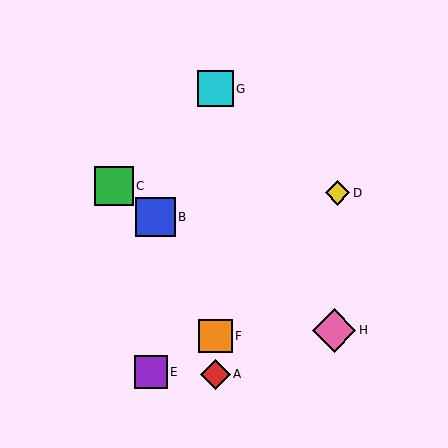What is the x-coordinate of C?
Object C is at x≈114.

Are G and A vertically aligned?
Yes, both are at x≈215.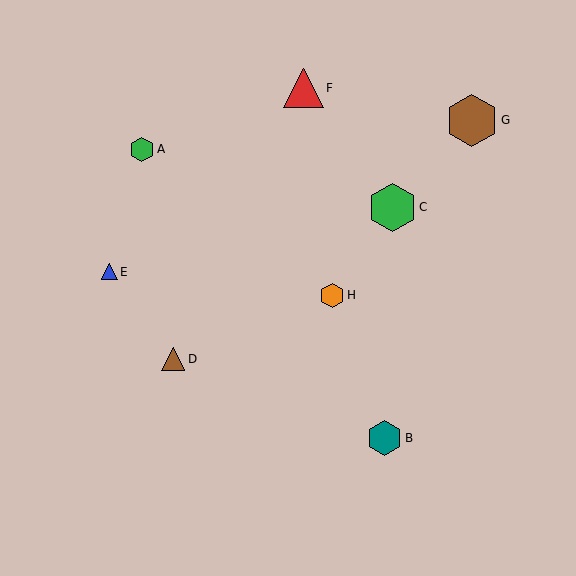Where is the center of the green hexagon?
The center of the green hexagon is at (142, 149).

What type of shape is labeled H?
Shape H is an orange hexagon.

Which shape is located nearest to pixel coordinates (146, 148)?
The green hexagon (labeled A) at (142, 149) is nearest to that location.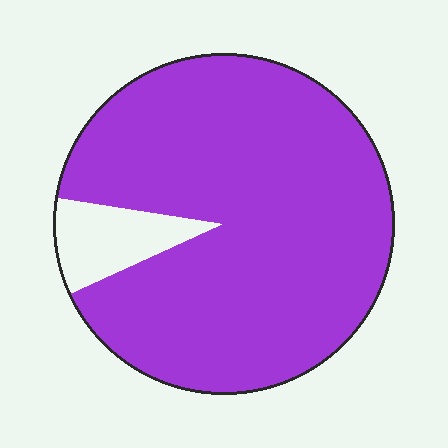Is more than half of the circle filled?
Yes.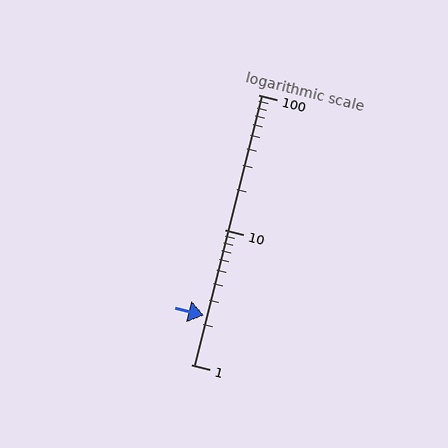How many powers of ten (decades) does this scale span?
The scale spans 2 decades, from 1 to 100.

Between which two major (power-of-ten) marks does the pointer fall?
The pointer is between 1 and 10.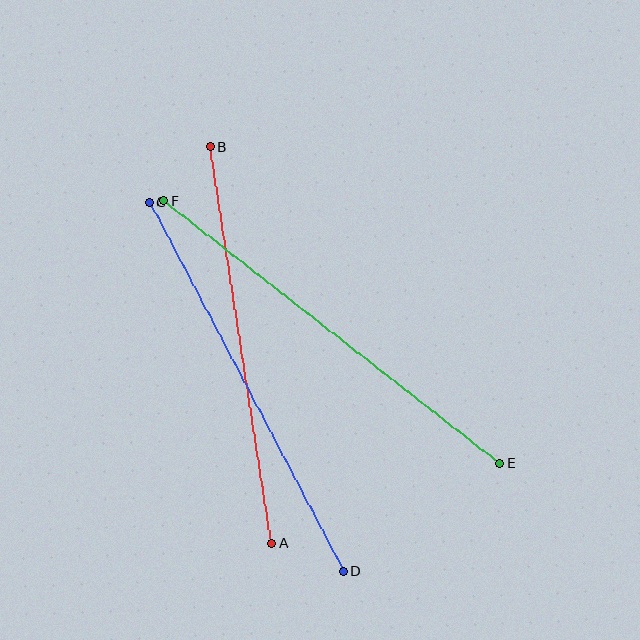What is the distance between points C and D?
The distance is approximately 417 pixels.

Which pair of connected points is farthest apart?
Points E and F are farthest apart.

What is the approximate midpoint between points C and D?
The midpoint is at approximately (246, 387) pixels.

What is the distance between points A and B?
The distance is approximately 401 pixels.